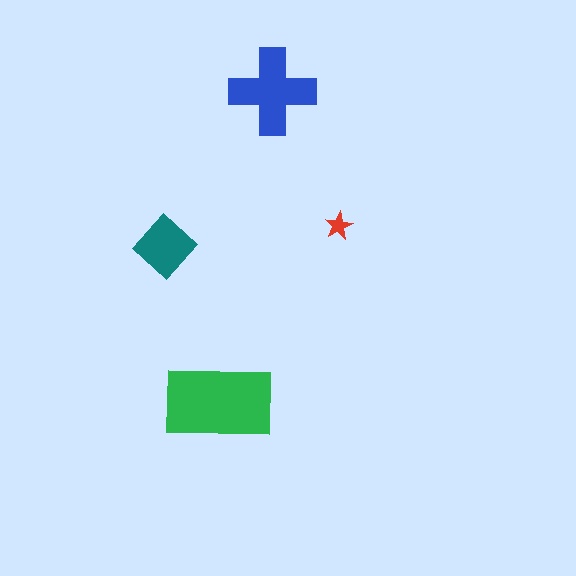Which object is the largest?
The green rectangle.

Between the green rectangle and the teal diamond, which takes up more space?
The green rectangle.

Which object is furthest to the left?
The teal diamond is leftmost.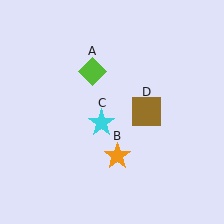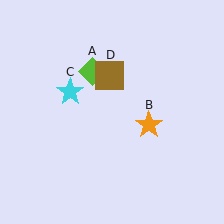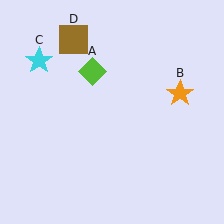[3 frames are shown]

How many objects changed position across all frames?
3 objects changed position: orange star (object B), cyan star (object C), brown square (object D).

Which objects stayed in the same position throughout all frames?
Lime diamond (object A) remained stationary.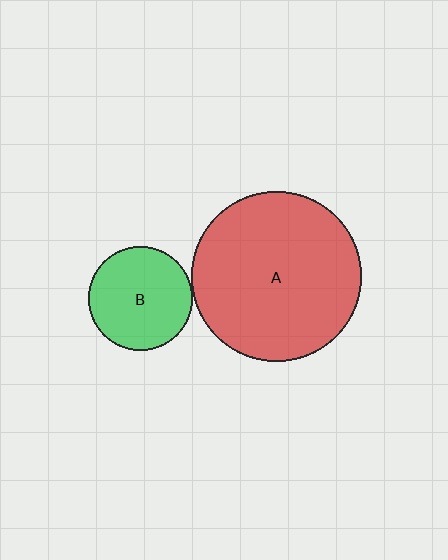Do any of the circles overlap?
No, none of the circles overlap.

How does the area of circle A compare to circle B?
Approximately 2.7 times.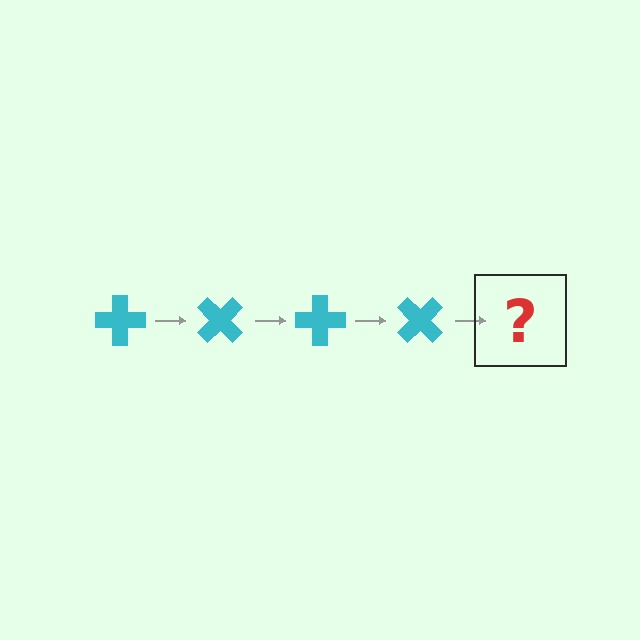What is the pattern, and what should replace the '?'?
The pattern is that the cross rotates 45 degrees each step. The '?' should be a cyan cross rotated 180 degrees.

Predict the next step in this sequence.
The next step is a cyan cross rotated 180 degrees.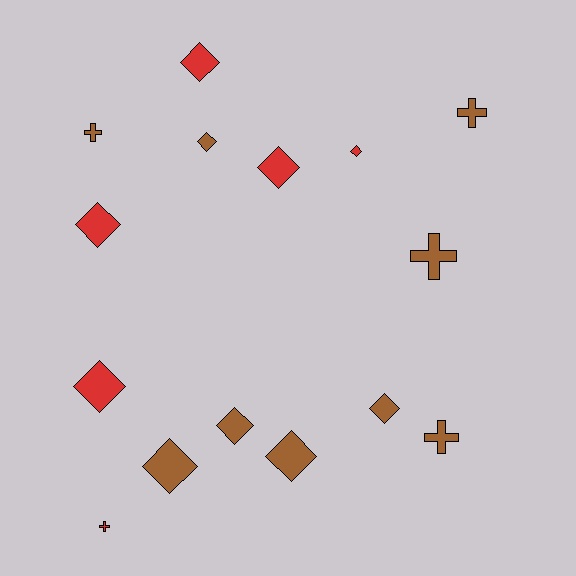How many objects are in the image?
There are 15 objects.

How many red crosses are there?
There is 1 red cross.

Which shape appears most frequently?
Diamond, with 10 objects.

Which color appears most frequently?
Brown, with 9 objects.